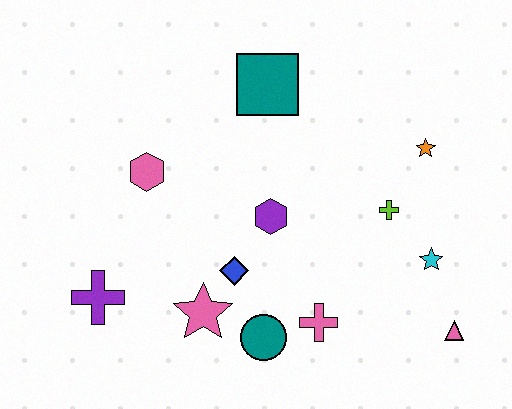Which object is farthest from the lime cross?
The purple cross is farthest from the lime cross.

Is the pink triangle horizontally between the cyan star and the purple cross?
No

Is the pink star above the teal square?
No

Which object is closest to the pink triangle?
The cyan star is closest to the pink triangle.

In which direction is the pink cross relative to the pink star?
The pink cross is to the right of the pink star.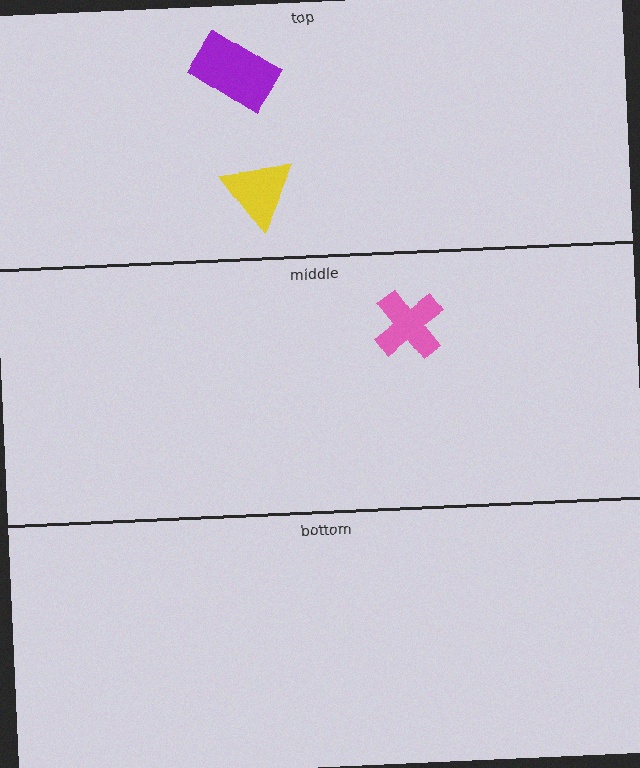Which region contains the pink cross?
The middle region.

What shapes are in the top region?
The purple rectangle, the yellow triangle.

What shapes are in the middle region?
The pink cross.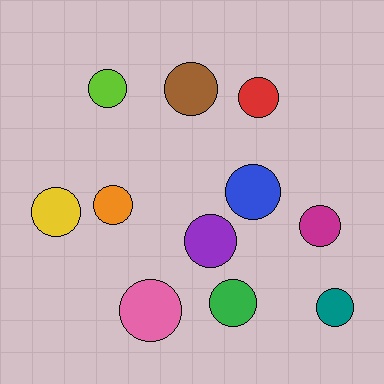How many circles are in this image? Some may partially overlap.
There are 11 circles.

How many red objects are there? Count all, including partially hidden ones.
There is 1 red object.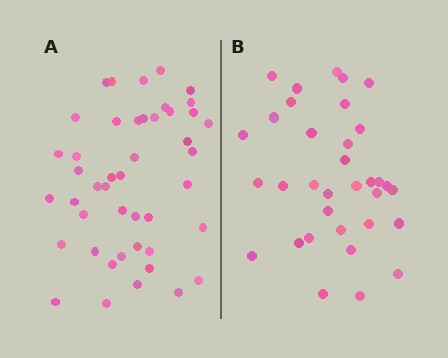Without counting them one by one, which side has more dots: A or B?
Region A (the left region) has more dots.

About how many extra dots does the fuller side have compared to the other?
Region A has roughly 12 or so more dots than region B.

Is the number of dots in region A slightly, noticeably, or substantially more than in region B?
Region A has noticeably more, but not dramatically so. The ratio is roughly 1.3 to 1.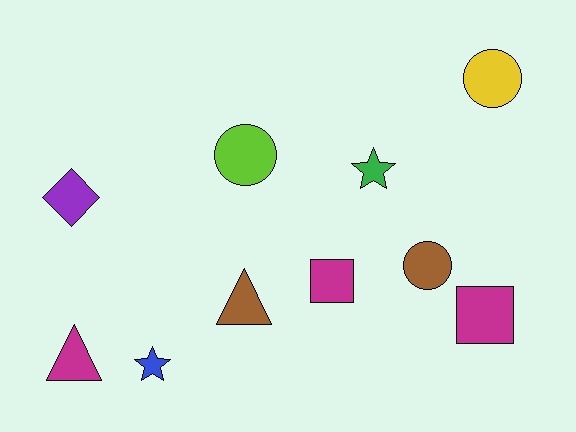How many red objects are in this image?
There are no red objects.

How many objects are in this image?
There are 10 objects.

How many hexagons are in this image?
There are no hexagons.